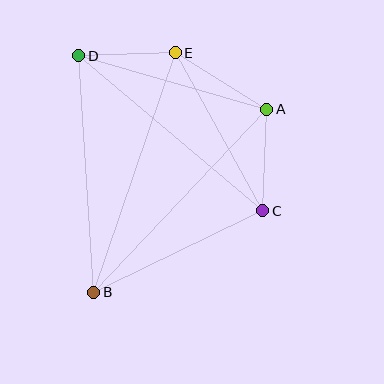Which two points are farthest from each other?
Points B and E are farthest from each other.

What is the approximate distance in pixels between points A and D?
The distance between A and D is approximately 196 pixels.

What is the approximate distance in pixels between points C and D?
The distance between C and D is approximately 241 pixels.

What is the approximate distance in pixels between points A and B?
The distance between A and B is approximately 252 pixels.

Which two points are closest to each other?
Points D and E are closest to each other.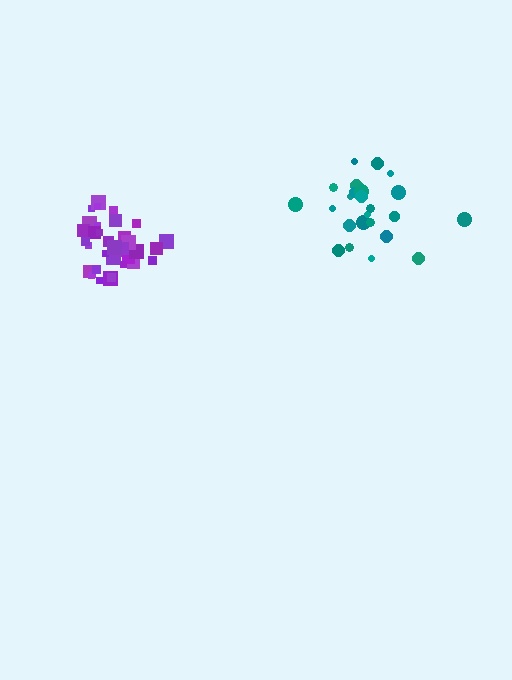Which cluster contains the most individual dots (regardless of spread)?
Purple (35).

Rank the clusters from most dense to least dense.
purple, teal.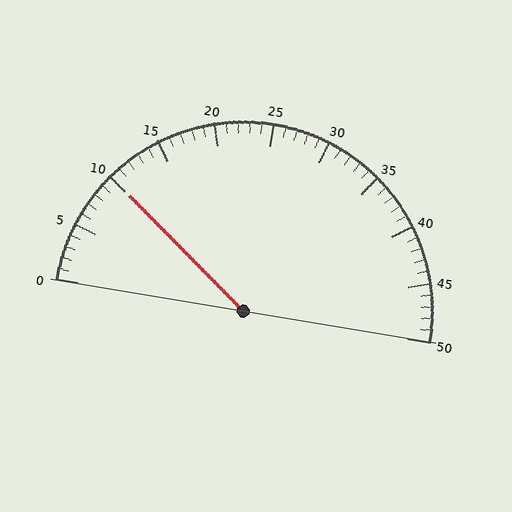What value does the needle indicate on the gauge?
The needle indicates approximately 10.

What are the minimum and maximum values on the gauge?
The gauge ranges from 0 to 50.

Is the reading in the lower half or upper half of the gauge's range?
The reading is in the lower half of the range (0 to 50).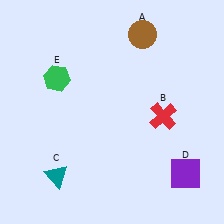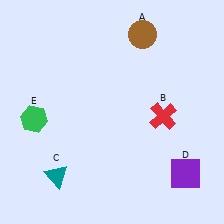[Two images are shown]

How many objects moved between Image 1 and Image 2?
1 object moved between the two images.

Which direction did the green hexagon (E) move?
The green hexagon (E) moved down.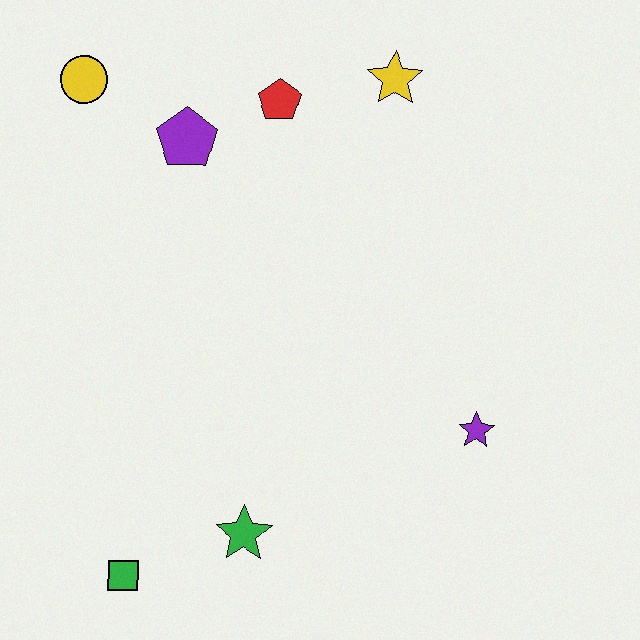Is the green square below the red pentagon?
Yes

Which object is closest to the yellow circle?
The purple pentagon is closest to the yellow circle.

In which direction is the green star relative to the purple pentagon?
The green star is below the purple pentagon.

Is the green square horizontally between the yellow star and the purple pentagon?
No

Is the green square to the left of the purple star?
Yes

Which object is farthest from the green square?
The yellow star is farthest from the green square.